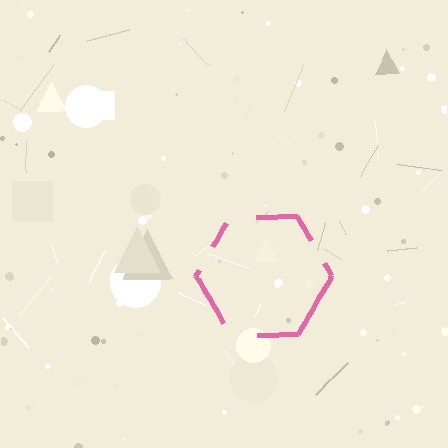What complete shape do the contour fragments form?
The contour fragments form a hexagon.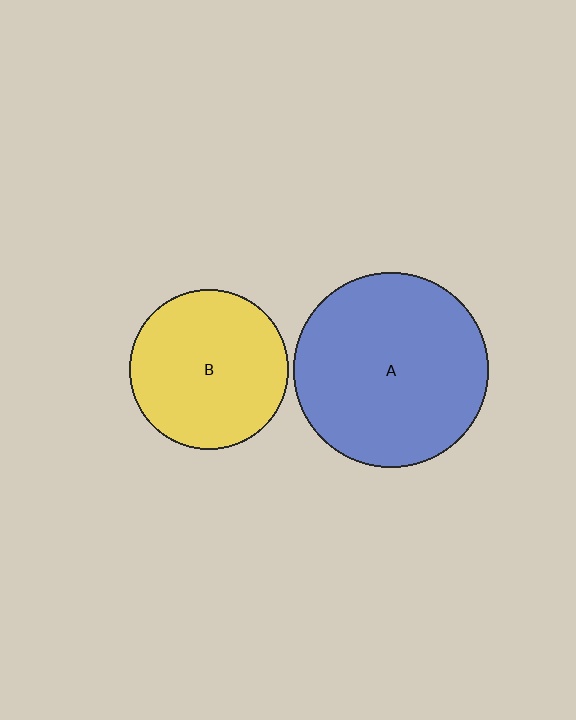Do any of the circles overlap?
No, none of the circles overlap.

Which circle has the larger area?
Circle A (blue).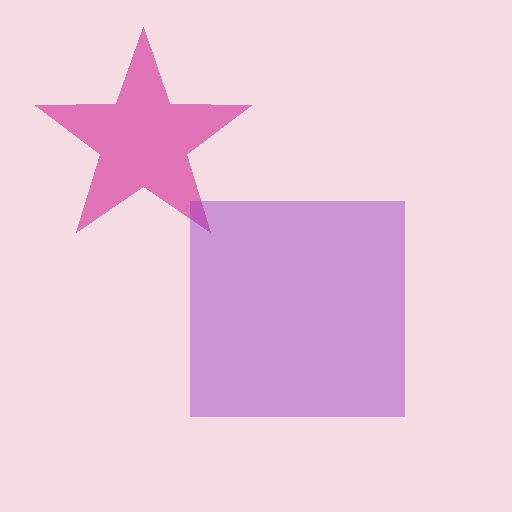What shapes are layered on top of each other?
The layered shapes are: a magenta star, a purple square.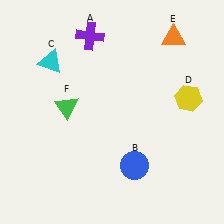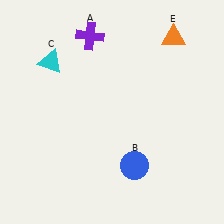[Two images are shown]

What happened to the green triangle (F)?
The green triangle (F) was removed in Image 2. It was in the top-left area of Image 1.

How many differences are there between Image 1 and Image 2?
There are 2 differences between the two images.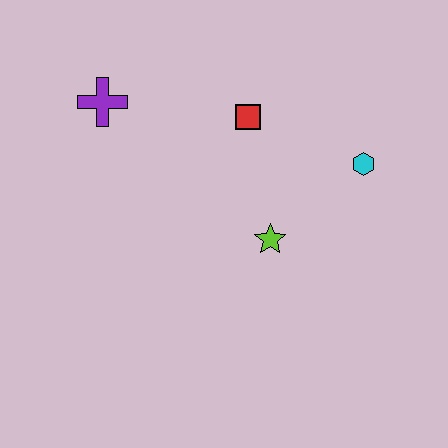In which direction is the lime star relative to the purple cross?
The lime star is to the right of the purple cross.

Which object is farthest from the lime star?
The purple cross is farthest from the lime star.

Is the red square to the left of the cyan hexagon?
Yes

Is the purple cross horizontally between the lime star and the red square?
No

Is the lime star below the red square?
Yes